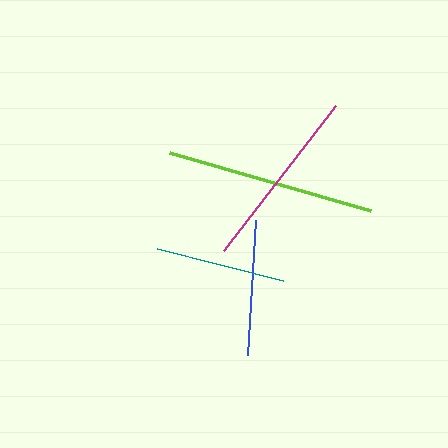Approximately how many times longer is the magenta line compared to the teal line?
The magenta line is approximately 1.4 times the length of the teal line.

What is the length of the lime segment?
The lime segment is approximately 209 pixels long.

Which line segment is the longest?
The lime line is the longest at approximately 209 pixels.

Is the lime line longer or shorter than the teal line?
The lime line is longer than the teal line.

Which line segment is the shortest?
The teal line is the shortest at approximately 129 pixels.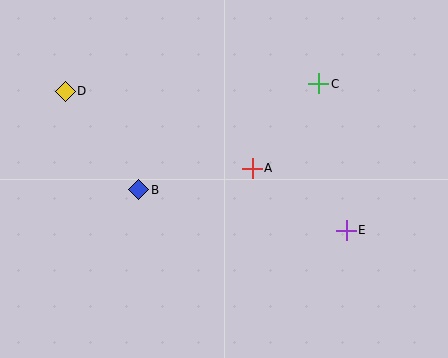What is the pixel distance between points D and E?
The distance between D and E is 313 pixels.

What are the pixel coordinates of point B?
Point B is at (139, 190).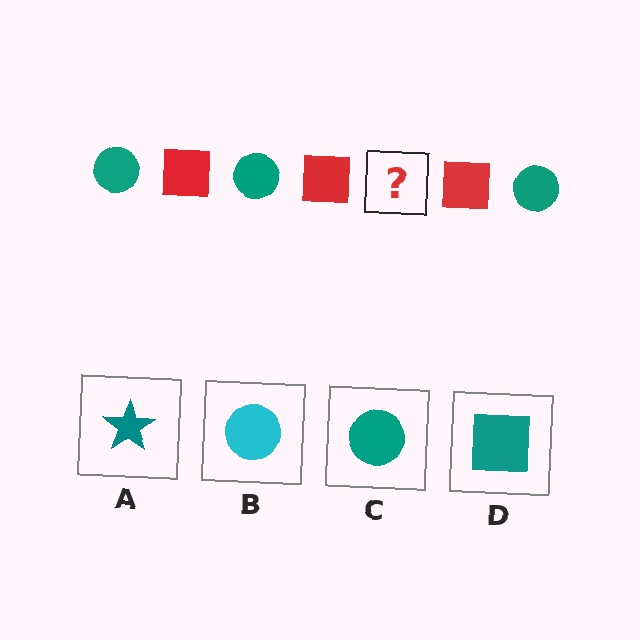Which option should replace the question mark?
Option C.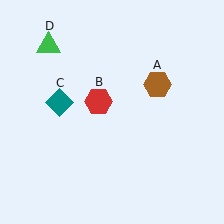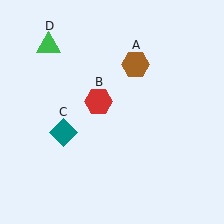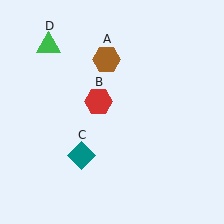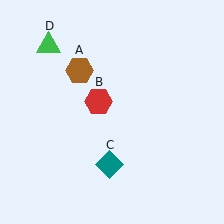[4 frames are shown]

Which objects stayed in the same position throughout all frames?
Red hexagon (object B) and green triangle (object D) remained stationary.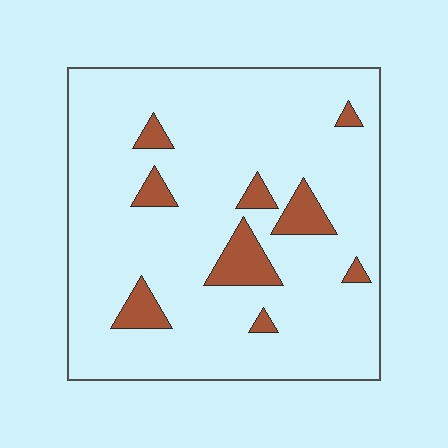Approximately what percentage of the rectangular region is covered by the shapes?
Approximately 10%.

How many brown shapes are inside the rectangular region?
9.